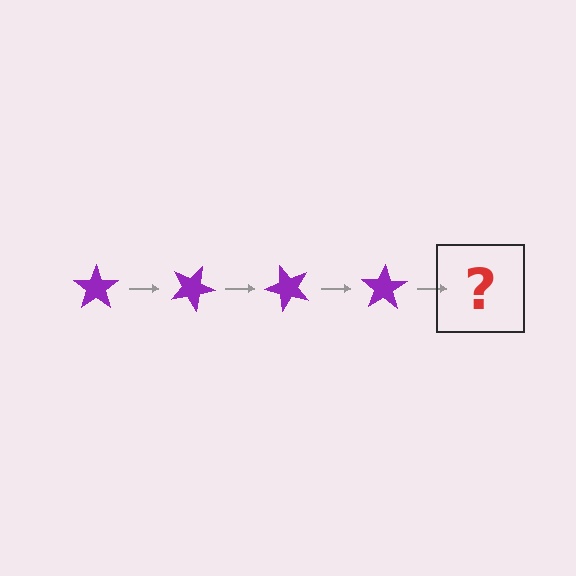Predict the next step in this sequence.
The next step is a purple star rotated 100 degrees.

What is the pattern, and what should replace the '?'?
The pattern is that the star rotates 25 degrees each step. The '?' should be a purple star rotated 100 degrees.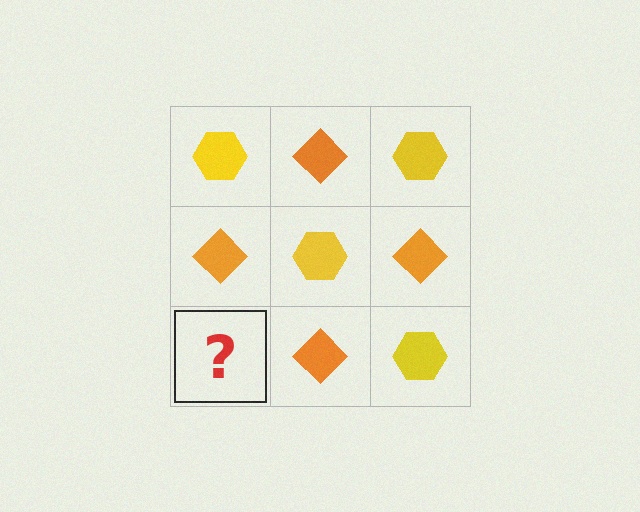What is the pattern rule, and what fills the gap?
The rule is that it alternates yellow hexagon and orange diamond in a checkerboard pattern. The gap should be filled with a yellow hexagon.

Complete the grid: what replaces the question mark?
The question mark should be replaced with a yellow hexagon.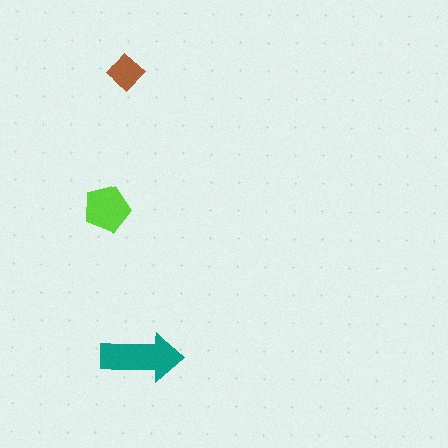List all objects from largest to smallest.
The teal arrow, the lime pentagon, the brown diamond.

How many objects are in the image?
There are 3 objects in the image.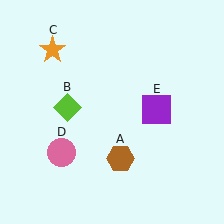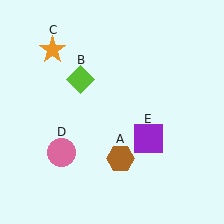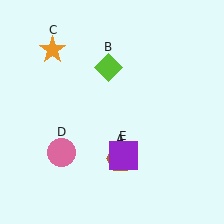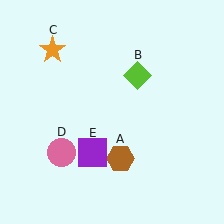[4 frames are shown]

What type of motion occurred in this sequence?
The lime diamond (object B), purple square (object E) rotated clockwise around the center of the scene.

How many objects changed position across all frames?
2 objects changed position: lime diamond (object B), purple square (object E).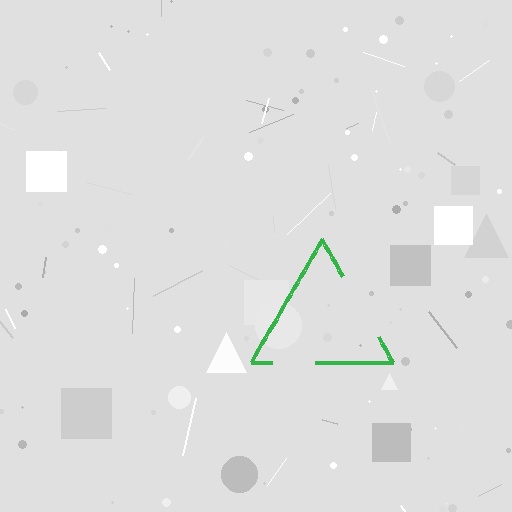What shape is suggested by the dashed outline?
The dashed outline suggests a triangle.